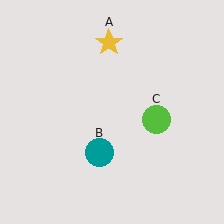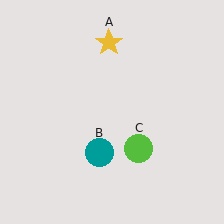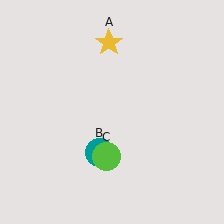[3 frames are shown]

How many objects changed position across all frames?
1 object changed position: lime circle (object C).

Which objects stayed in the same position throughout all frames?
Yellow star (object A) and teal circle (object B) remained stationary.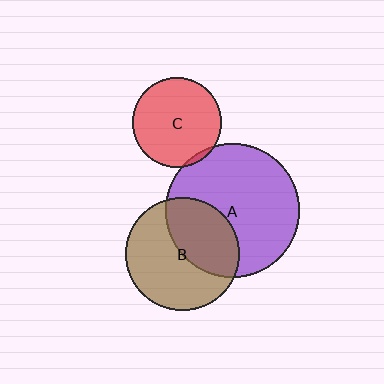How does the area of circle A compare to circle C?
Approximately 2.2 times.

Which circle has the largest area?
Circle A (purple).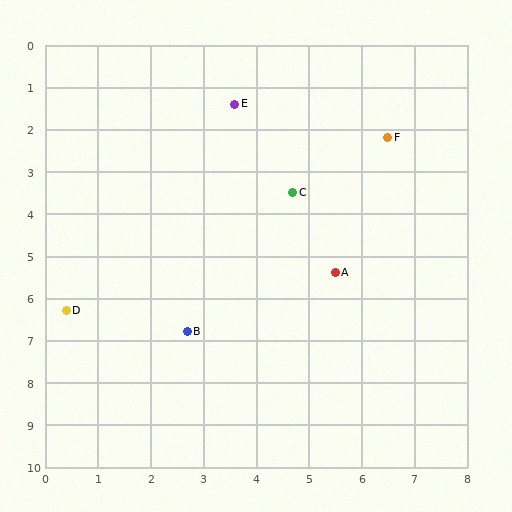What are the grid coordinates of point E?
Point E is at approximately (3.6, 1.4).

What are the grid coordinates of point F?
Point F is at approximately (6.5, 2.2).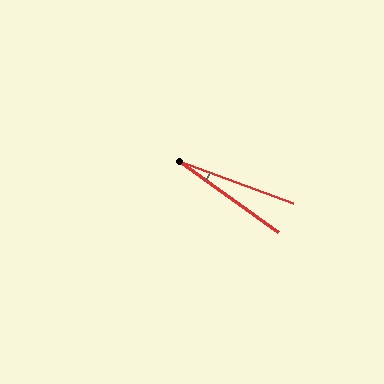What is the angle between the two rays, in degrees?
Approximately 15 degrees.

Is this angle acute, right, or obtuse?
It is acute.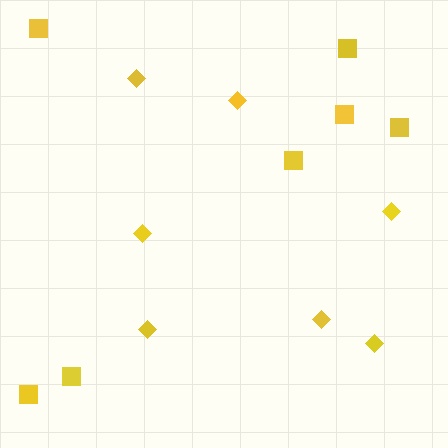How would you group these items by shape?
There are 2 groups: one group of diamonds (7) and one group of squares (7).